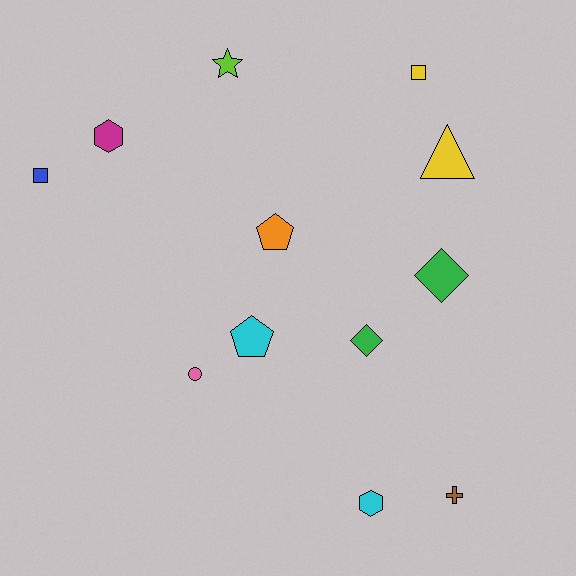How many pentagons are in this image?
There are 2 pentagons.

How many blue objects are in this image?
There is 1 blue object.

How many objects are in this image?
There are 12 objects.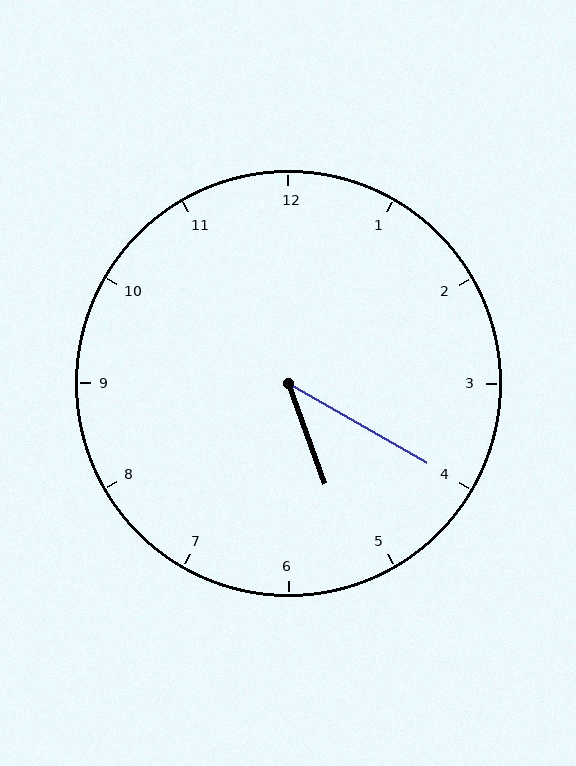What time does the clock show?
5:20.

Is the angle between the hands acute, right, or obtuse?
It is acute.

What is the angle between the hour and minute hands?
Approximately 40 degrees.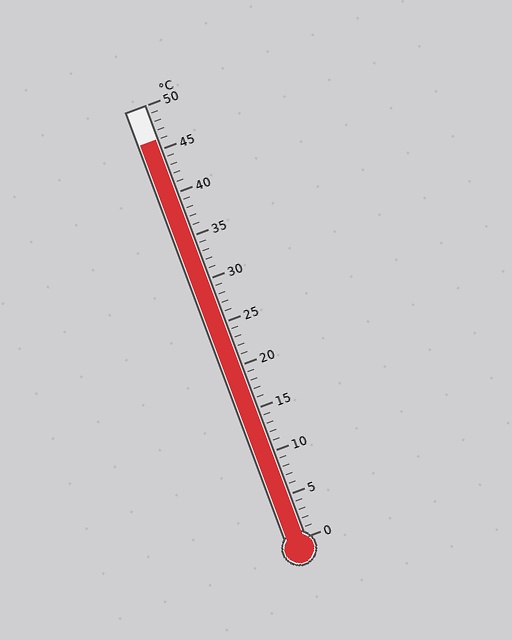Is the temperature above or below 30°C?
The temperature is above 30°C.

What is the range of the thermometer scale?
The thermometer scale ranges from 0°C to 50°C.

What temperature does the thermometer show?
The thermometer shows approximately 46°C.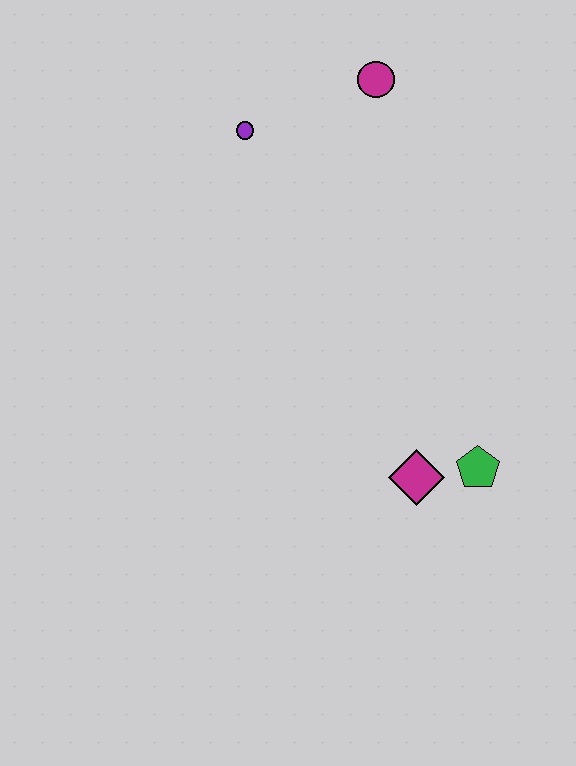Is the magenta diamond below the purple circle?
Yes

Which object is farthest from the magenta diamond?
The magenta circle is farthest from the magenta diamond.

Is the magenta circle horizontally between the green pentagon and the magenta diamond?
No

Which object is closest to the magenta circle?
The purple circle is closest to the magenta circle.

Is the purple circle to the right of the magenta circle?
No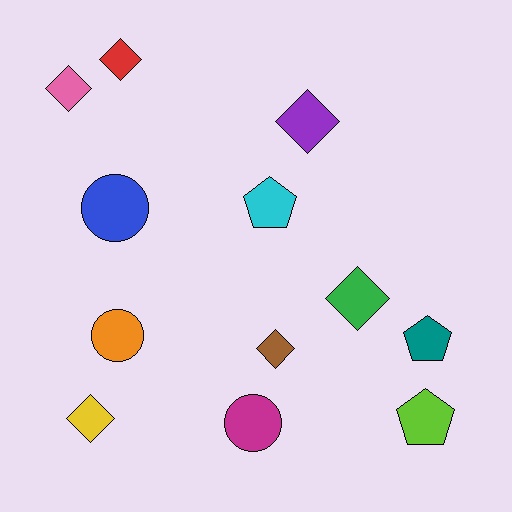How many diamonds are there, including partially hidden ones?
There are 6 diamonds.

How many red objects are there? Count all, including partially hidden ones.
There is 1 red object.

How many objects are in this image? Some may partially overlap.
There are 12 objects.